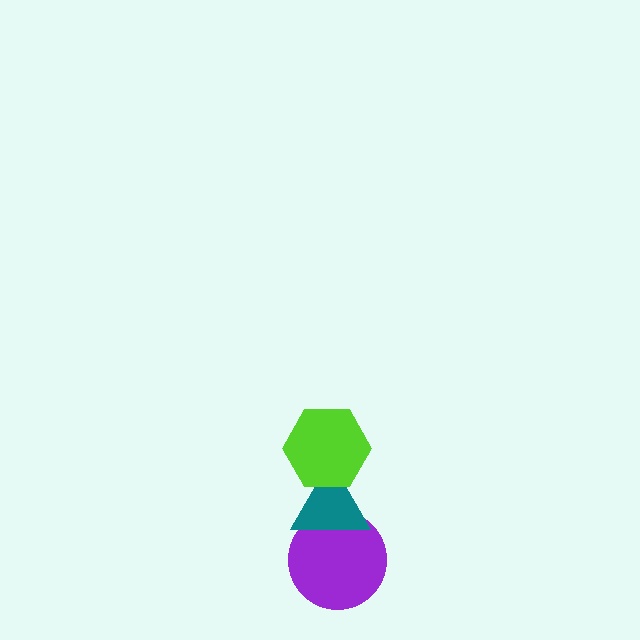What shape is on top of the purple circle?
The teal triangle is on top of the purple circle.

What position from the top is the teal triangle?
The teal triangle is 2nd from the top.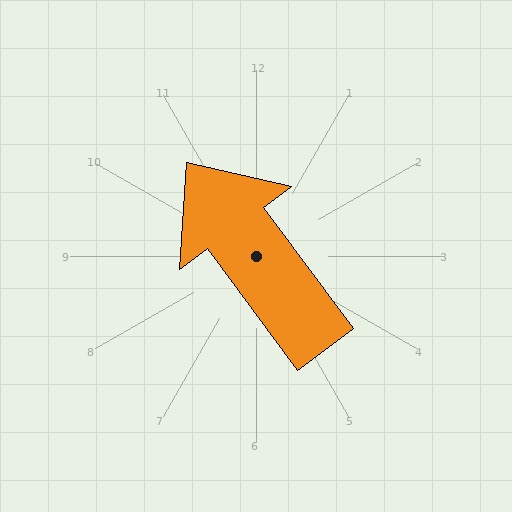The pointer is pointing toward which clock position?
Roughly 11 o'clock.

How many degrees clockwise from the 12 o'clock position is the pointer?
Approximately 323 degrees.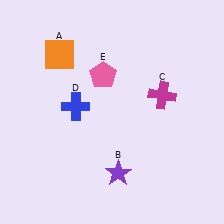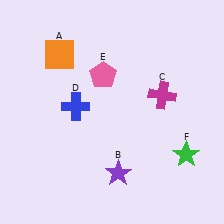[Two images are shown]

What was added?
A green star (F) was added in Image 2.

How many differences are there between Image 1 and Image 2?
There is 1 difference between the two images.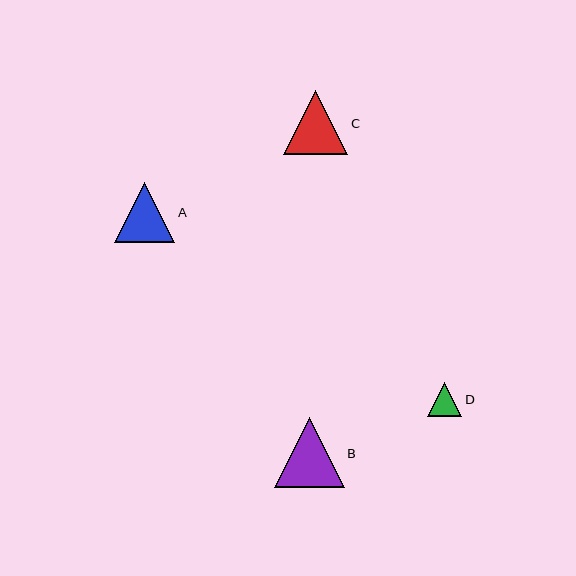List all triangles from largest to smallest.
From largest to smallest: B, C, A, D.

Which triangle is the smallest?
Triangle D is the smallest with a size of approximately 35 pixels.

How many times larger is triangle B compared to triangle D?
Triangle B is approximately 2.0 times the size of triangle D.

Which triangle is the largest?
Triangle B is the largest with a size of approximately 70 pixels.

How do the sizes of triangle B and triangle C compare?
Triangle B and triangle C are approximately the same size.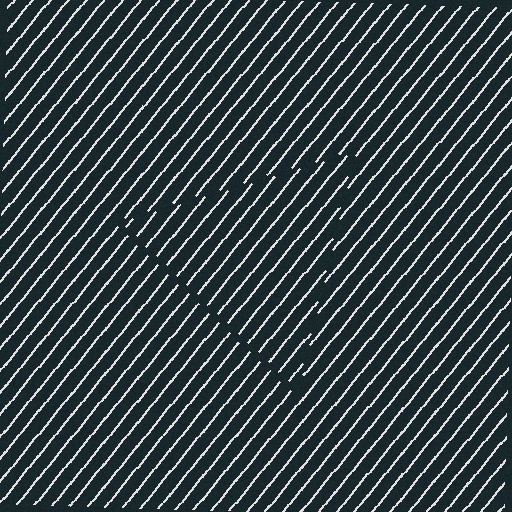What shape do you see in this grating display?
An illusory triangle. The interior of the shape contains the same grating, shifted by half a period — the contour is defined by the phase discontinuity where line-ends from the inner and outer gratings abut.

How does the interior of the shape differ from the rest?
The interior of the shape contains the same grating, shifted by half a period — the contour is defined by the phase discontinuity where line-ends from the inner and outer gratings abut.